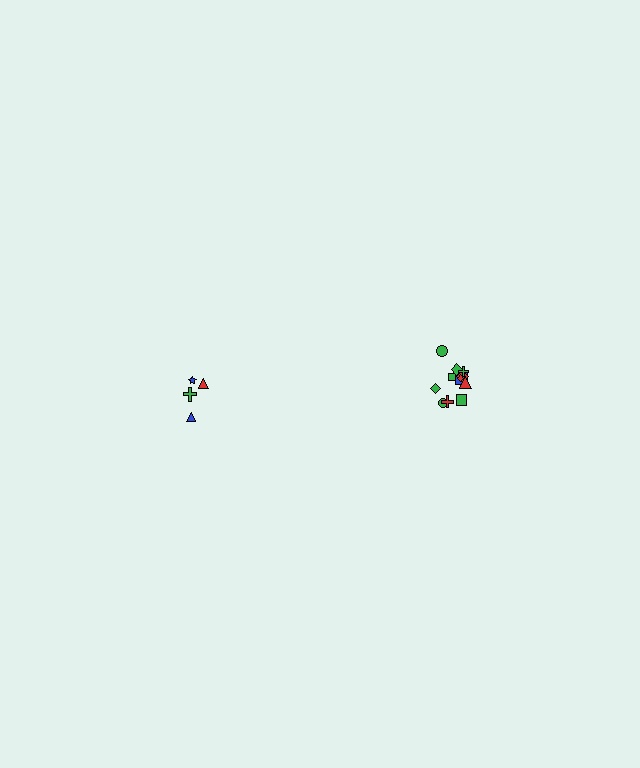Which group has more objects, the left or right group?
The right group.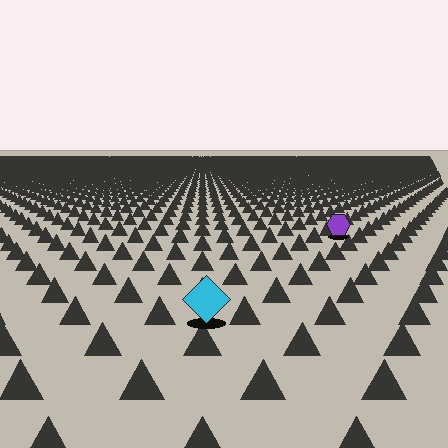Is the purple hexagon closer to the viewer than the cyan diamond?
No. The cyan diamond is closer — you can tell from the texture gradient: the ground texture is coarser near it.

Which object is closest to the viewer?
The cyan diamond is closest. The texture marks near it are larger and more spread out.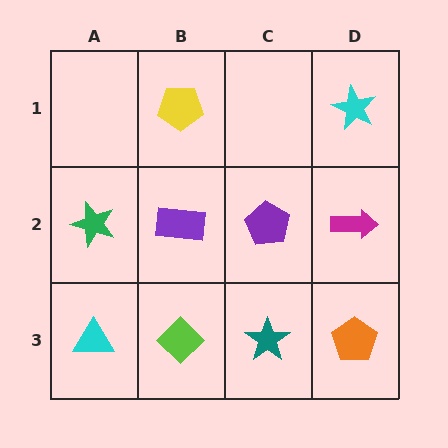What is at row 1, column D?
A cyan star.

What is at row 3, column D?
An orange pentagon.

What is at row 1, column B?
A yellow pentagon.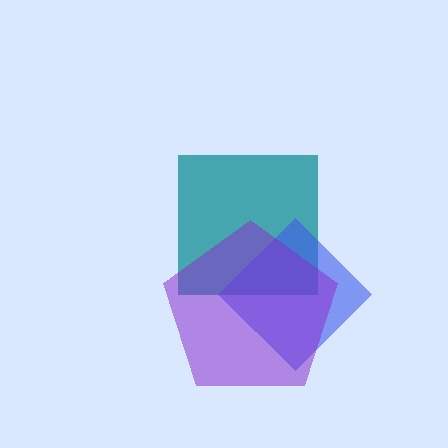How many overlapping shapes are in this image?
There are 3 overlapping shapes in the image.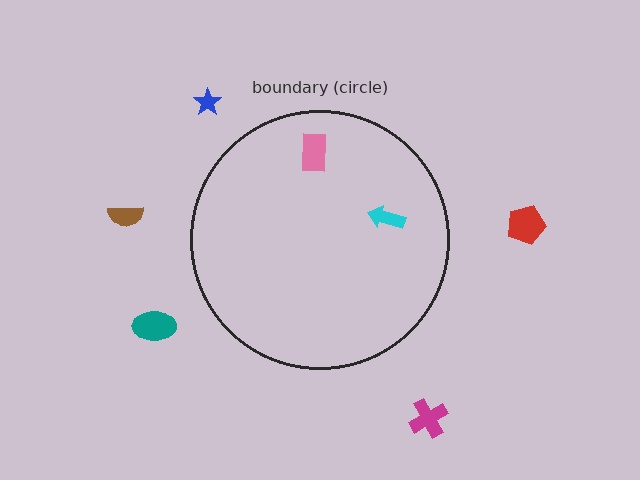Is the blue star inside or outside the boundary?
Outside.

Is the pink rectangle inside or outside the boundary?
Inside.